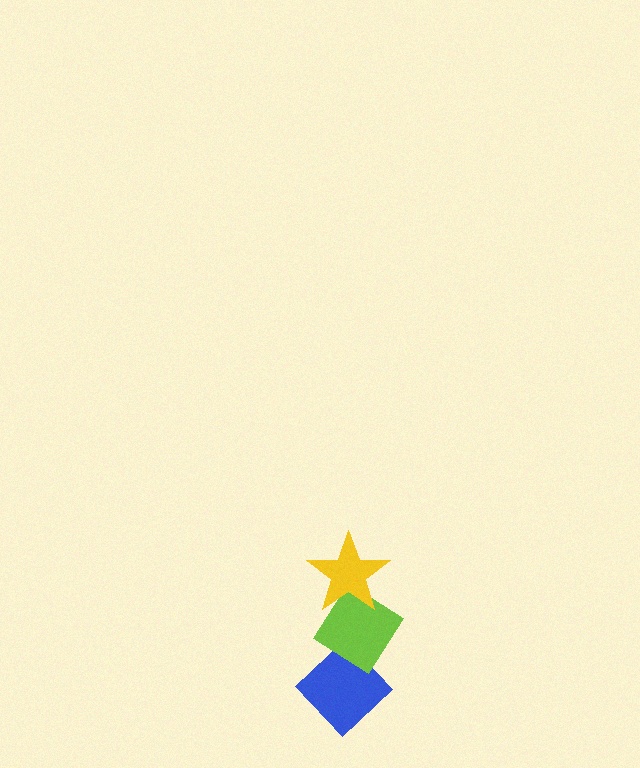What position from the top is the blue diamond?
The blue diamond is 3rd from the top.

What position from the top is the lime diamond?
The lime diamond is 2nd from the top.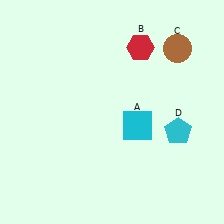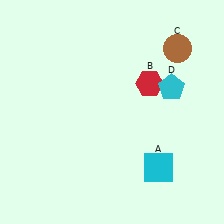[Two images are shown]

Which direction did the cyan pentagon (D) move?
The cyan pentagon (D) moved up.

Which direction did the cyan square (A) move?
The cyan square (A) moved down.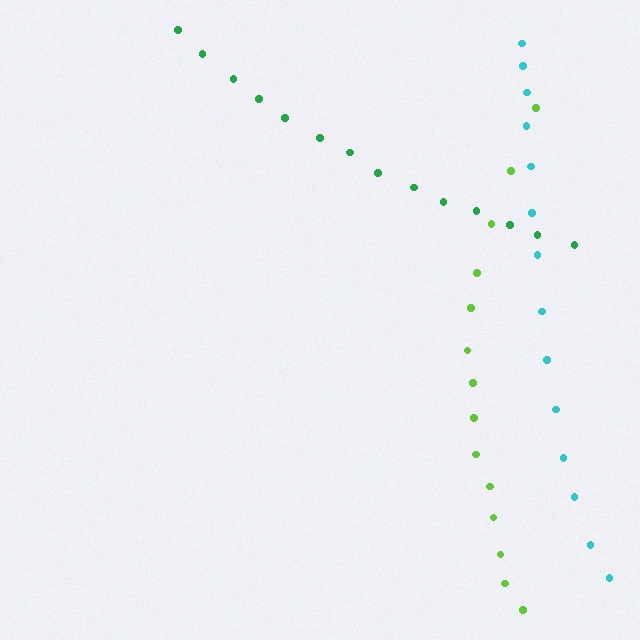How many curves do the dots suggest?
There are 3 distinct paths.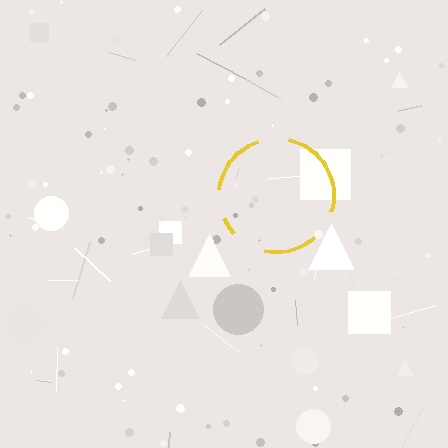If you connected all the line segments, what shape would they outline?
They would outline a circle.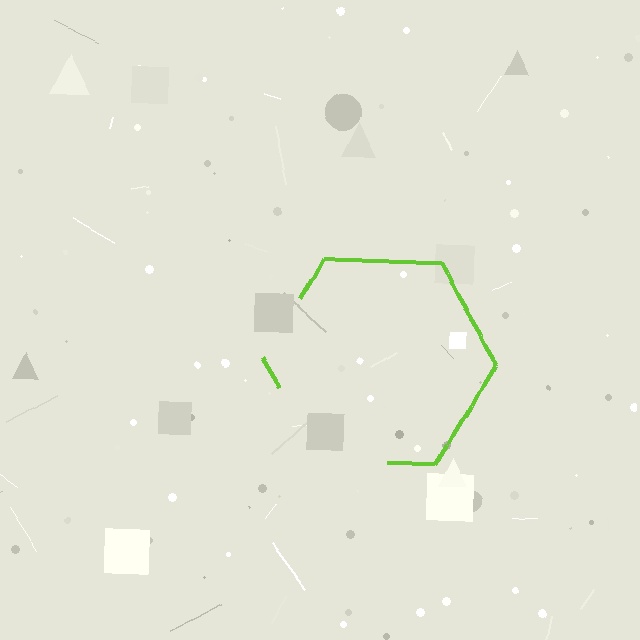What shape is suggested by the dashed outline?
The dashed outline suggests a hexagon.